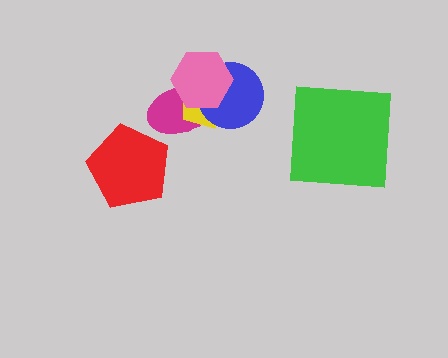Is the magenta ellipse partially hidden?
Yes, it is partially covered by another shape.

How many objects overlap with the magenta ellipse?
3 objects overlap with the magenta ellipse.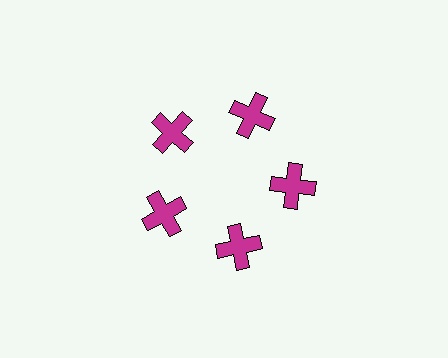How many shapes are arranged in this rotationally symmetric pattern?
There are 5 shapes, arranged in 5 groups of 1.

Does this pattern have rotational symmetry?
Yes, this pattern has 5-fold rotational symmetry. It looks the same after rotating 72 degrees around the center.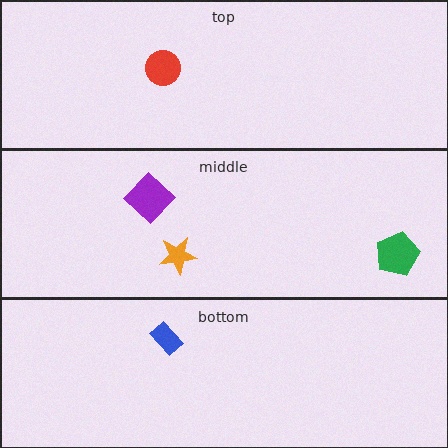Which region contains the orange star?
The middle region.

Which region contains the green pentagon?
The middle region.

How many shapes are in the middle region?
3.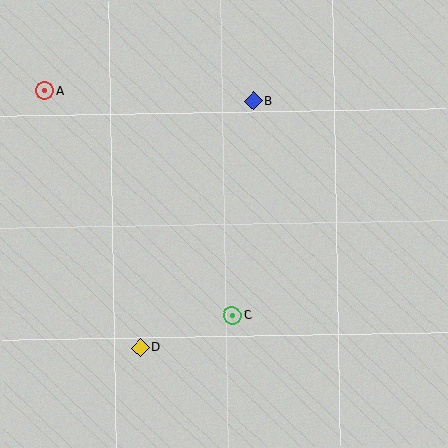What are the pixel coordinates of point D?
Point D is at (140, 348).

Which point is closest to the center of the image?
Point C at (232, 315) is closest to the center.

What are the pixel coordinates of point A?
Point A is at (44, 91).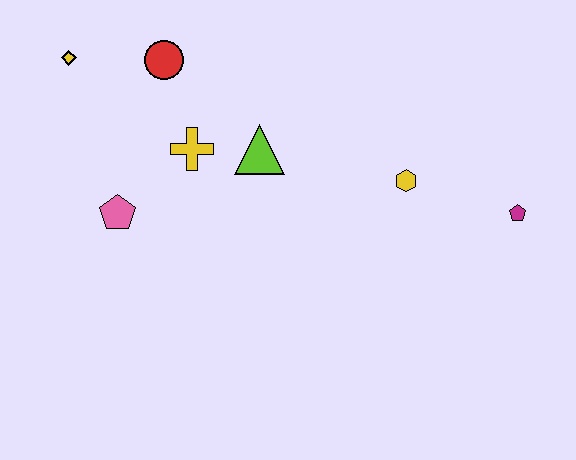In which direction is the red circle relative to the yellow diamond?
The red circle is to the right of the yellow diamond.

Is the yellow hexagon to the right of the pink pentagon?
Yes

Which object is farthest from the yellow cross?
The magenta pentagon is farthest from the yellow cross.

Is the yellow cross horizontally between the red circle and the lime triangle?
Yes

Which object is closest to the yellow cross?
The lime triangle is closest to the yellow cross.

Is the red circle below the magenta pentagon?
No